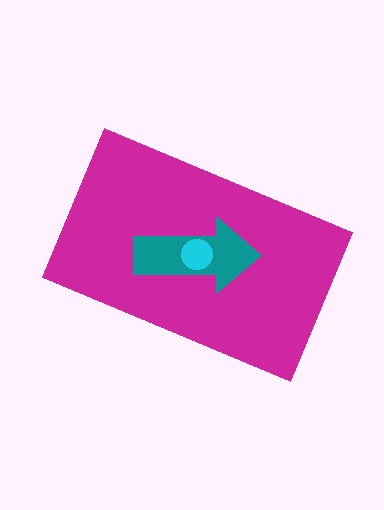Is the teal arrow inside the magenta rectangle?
Yes.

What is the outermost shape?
The magenta rectangle.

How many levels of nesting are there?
3.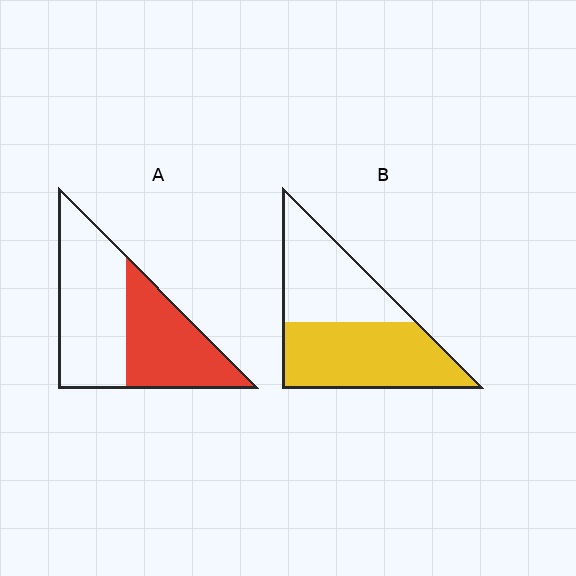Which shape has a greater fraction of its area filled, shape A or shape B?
Shape B.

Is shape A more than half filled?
No.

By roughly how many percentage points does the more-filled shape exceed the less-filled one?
By roughly 10 percentage points (B over A).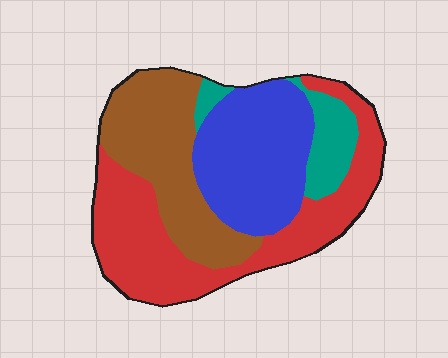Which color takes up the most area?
Red, at roughly 35%.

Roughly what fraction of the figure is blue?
Blue covers roughly 25% of the figure.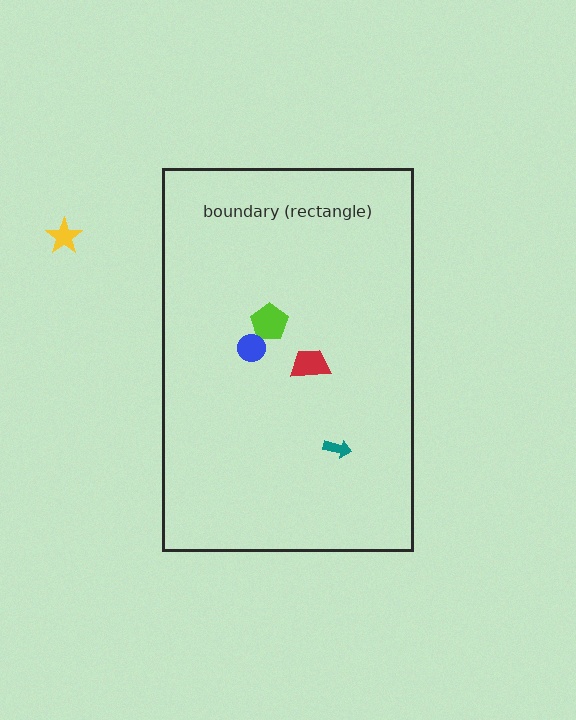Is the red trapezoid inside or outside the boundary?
Inside.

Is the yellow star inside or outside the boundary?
Outside.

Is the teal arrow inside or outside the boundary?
Inside.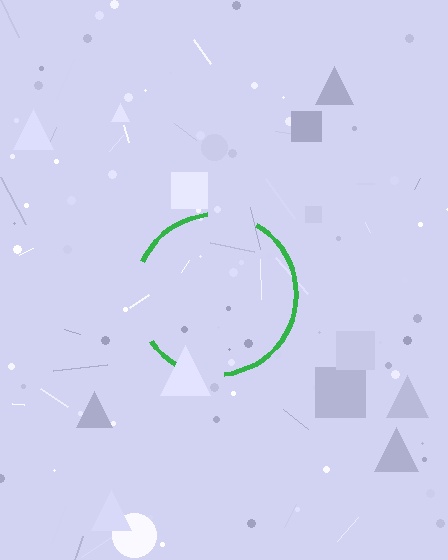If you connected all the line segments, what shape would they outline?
They would outline a circle.